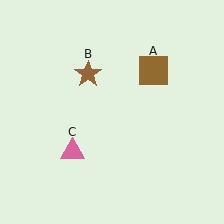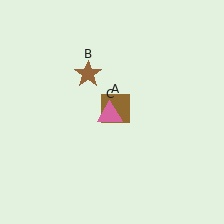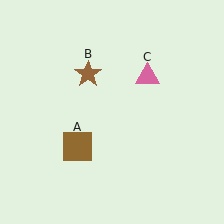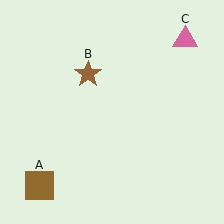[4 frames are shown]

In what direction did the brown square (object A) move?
The brown square (object A) moved down and to the left.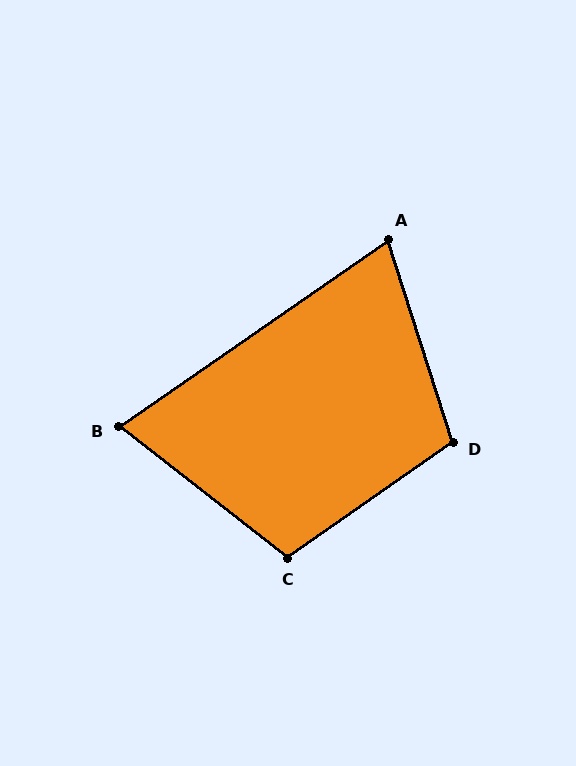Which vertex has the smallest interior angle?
B, at approximately 73 degrees.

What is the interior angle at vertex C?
Approximately 107 degrees (obtuse).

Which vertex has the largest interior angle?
D, at approximately 107 degrees.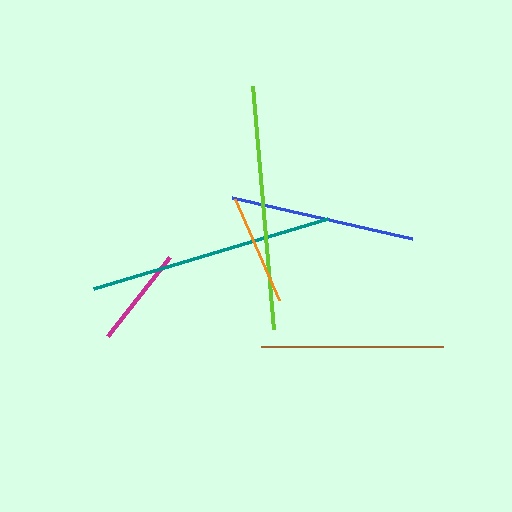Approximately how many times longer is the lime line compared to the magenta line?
The lime line is approximately 2.4 times the length of the magenta line.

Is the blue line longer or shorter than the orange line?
The blue line is longer than the orange line.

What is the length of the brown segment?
The brown segment is approximately 181 pixels long.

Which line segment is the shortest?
The magenta line is the shortest at approximately 100 pixels.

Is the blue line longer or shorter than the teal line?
The teal line is longer than the blue line.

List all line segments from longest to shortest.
From longest to shortest: teal, lime, blue, brown, orange, magenta.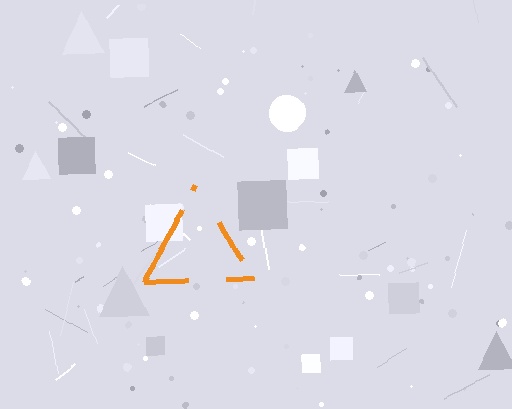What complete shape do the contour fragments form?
The contour fragments form a triangle.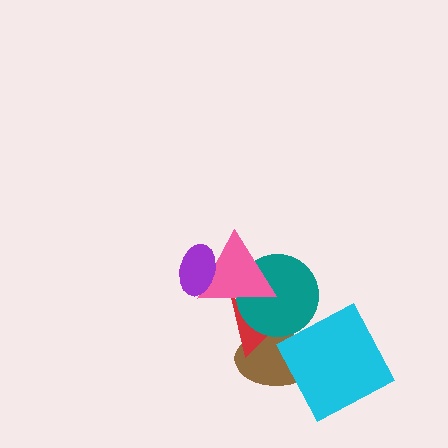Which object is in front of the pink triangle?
The purple ellipse is in front of the pink triangle.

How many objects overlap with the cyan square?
1 object overlaps with the cyan square.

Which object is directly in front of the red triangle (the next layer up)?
The teal circle is directly in front of the red triangle.